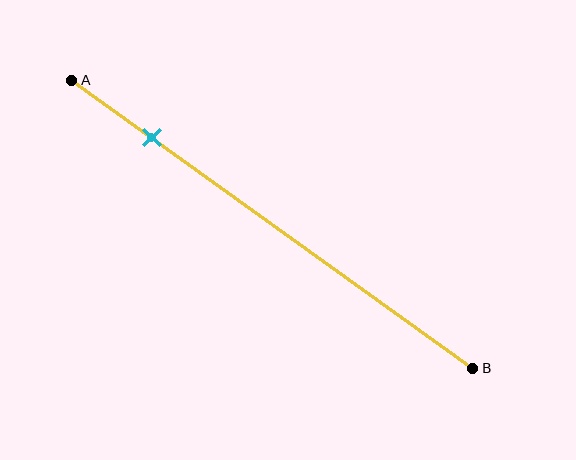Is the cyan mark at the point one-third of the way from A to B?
No, the mark is at about 20% from A, not at the 33% one-third point.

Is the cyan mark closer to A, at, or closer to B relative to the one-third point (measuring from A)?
The cyan mark is closer to point A than the one-third point of segment AB.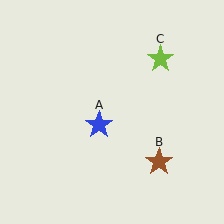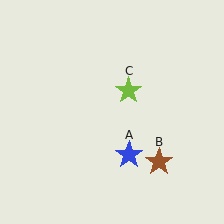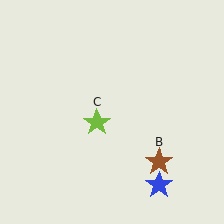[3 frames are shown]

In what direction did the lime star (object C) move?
The lime star (object C) moved down and to the left.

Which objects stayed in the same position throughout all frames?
Brown star (object B) remained stationary.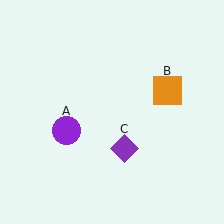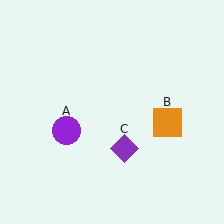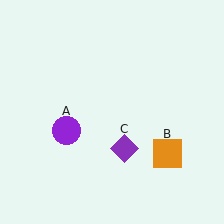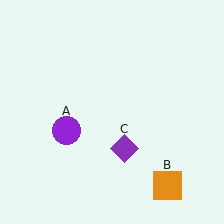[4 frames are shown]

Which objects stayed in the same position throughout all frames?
Purple circle (object A) and purple diamond (object C) remained stationary.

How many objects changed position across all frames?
1 object changed position: orange square (object B).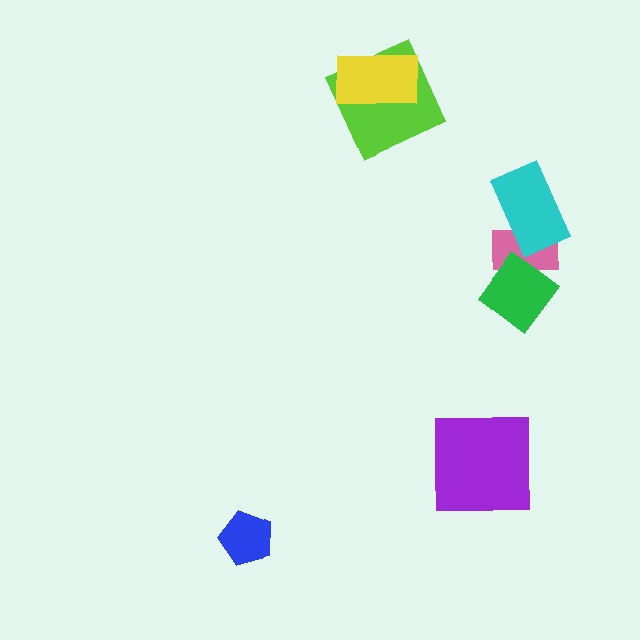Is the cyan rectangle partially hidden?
No, no other shape covers it.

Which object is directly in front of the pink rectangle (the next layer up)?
The green diamond is directly in front of the pink rectangle.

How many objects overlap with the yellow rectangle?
1 object overlaps with the yellow rectangle.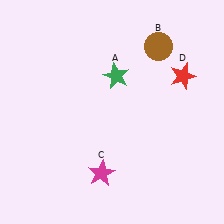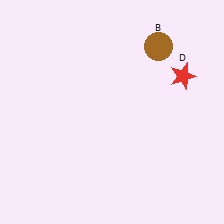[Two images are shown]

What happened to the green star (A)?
The green star (A) was removed in Image 2. It was in the top-right area of Image 1.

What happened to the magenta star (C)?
The magenta star (C) was removed in Image 2. It was in the bottom-left area of Image 1.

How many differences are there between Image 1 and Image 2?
There are 2 differences between the two images.